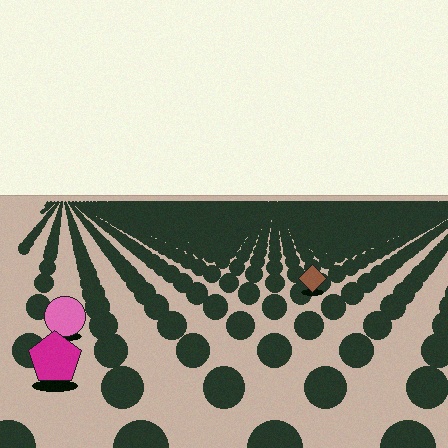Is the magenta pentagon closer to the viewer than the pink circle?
Yes. The magenta pentagon is closer — you can tell from the texture gradient: the ground texture is coarser near it.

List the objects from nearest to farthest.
From nearest to farthest: the magenta pentagon, the pink circle, the brown diamond.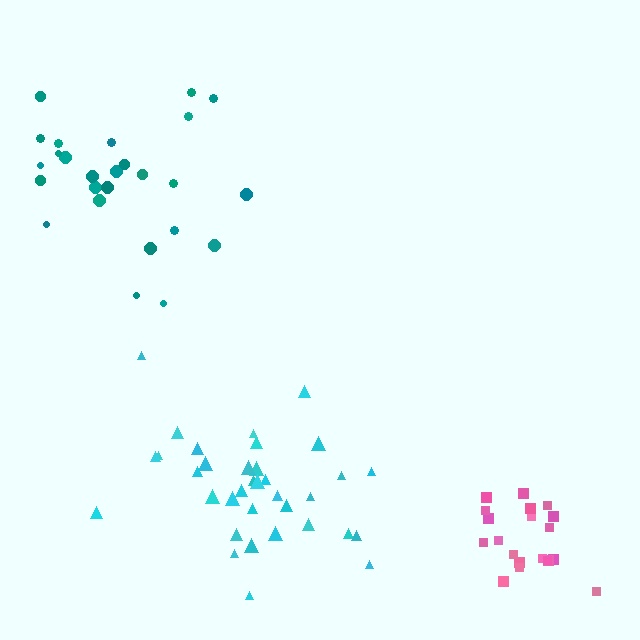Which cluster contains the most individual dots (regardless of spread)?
Cyan (35).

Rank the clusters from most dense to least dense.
pink, cyan, teal.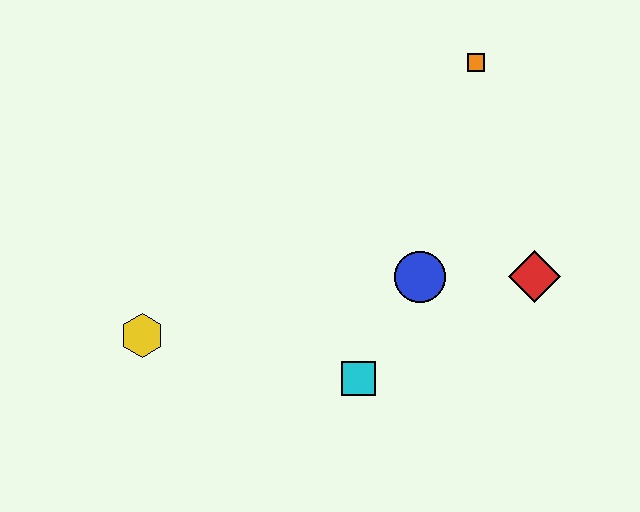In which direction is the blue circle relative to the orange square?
The blue circle is below the orange square.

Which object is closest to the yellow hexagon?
The cyan square is closest to the yellow hexagon.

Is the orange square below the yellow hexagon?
No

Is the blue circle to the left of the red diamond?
Yes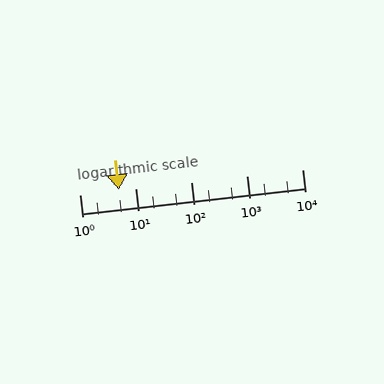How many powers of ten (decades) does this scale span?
The scale spans 4 decades, from 1 to 10000.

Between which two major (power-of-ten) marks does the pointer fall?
The pointer is between 1 and 10.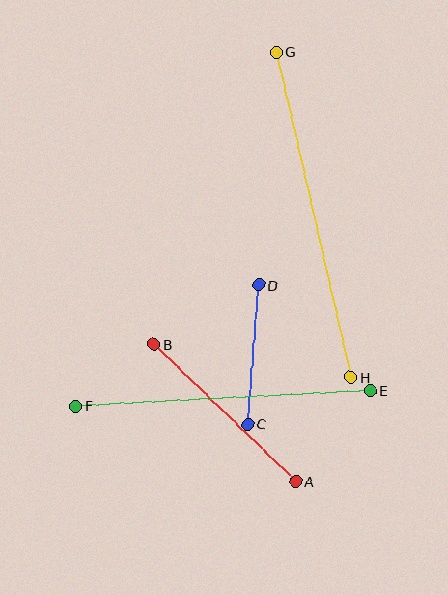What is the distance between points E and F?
The distance is approximately 295 pixels.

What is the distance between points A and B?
The distance is approximately 198 pixels.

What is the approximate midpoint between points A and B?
The midpoint is at approximately (225, 413) pixels.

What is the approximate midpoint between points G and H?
The midpoint is at approximately (313, 215) pixels.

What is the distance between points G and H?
The distance is approximately 334 pixels.